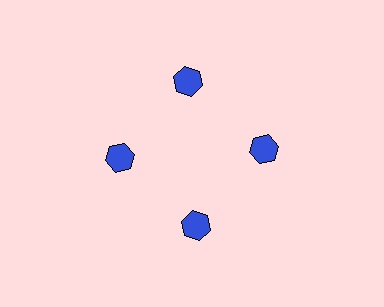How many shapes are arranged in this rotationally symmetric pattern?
There are 4 shapes, arranged in 4 groups of 1.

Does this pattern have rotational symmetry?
Yes, this pattern has 4-fold rotational symmetry. It looks the same after rotating 90 degrees around the center.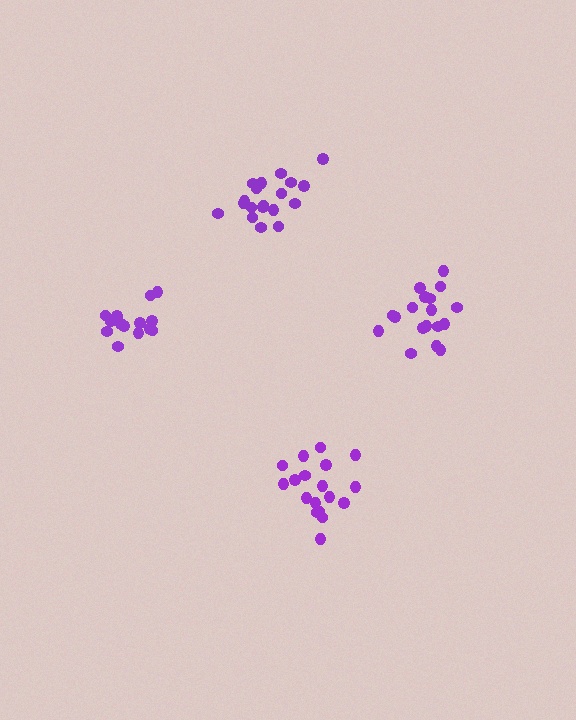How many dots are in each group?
Group 1: 19 dots, Group 2: 18 dots, Group 3: 18 dots, Group 4: 14 dots (69 total).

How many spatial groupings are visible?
There are 4 spatial groupings.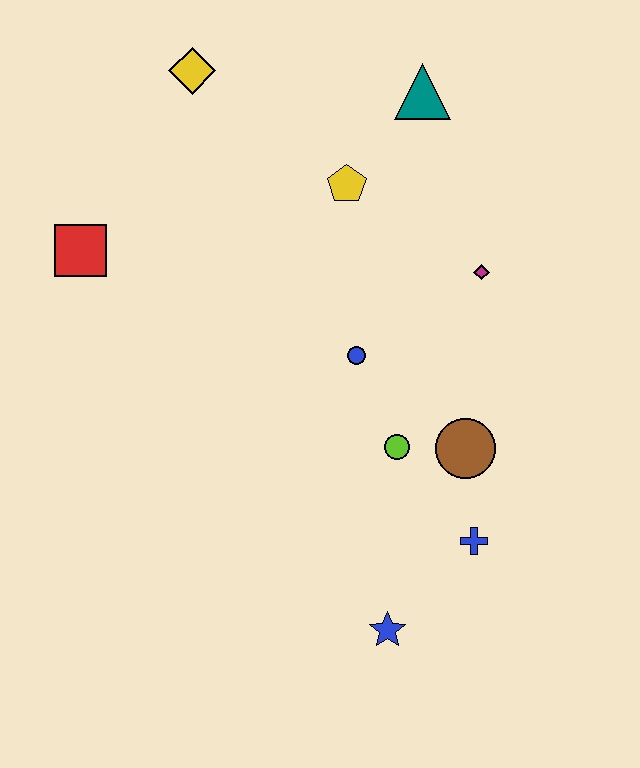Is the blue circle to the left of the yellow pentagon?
No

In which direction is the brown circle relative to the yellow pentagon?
The brown circle is below the yellow pentagon.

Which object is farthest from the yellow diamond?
The blue star is farthest from the yellow diamond.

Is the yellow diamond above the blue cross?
Yes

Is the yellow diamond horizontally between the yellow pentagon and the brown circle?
No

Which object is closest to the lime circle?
The brown circle is closest to the lime circle.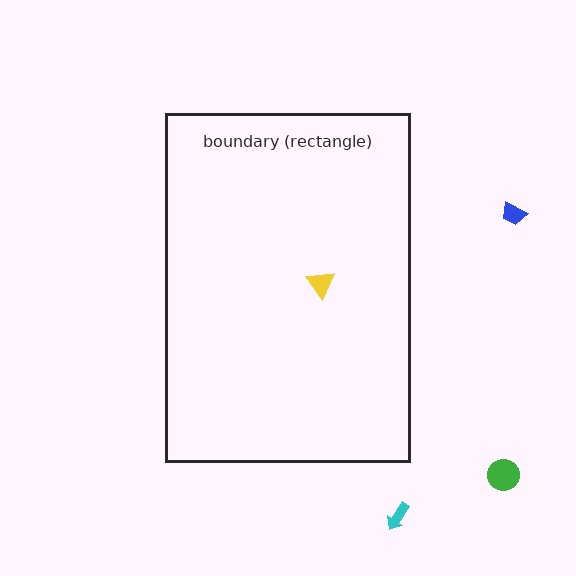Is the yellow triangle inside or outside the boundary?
Inside.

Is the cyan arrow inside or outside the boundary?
Outside.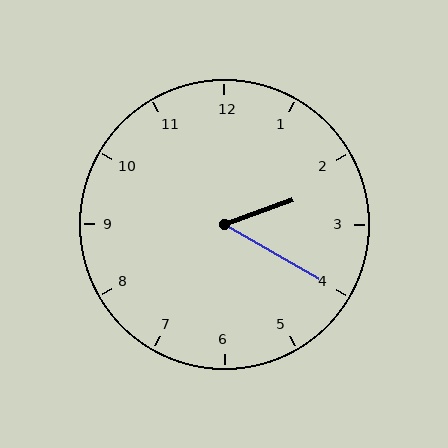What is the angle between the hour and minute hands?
Approximately 50 degrees.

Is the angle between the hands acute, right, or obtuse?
It is acute.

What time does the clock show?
2:20.